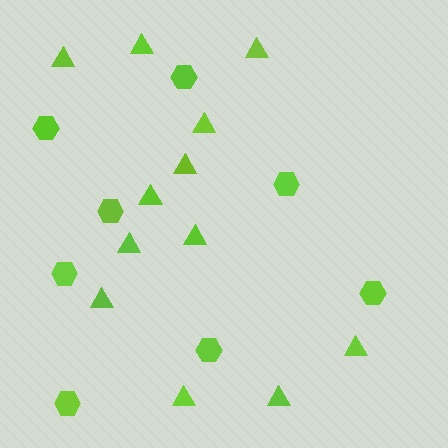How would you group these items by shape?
There are 2 groups: one group of hexagons (8) and one group of triangles (12).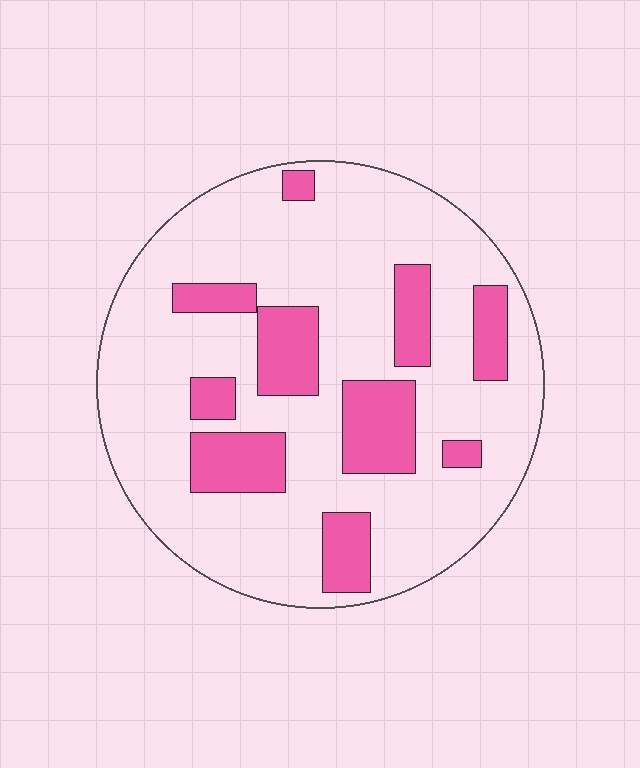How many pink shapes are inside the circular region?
10.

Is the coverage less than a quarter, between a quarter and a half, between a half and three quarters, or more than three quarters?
Less than a quarter.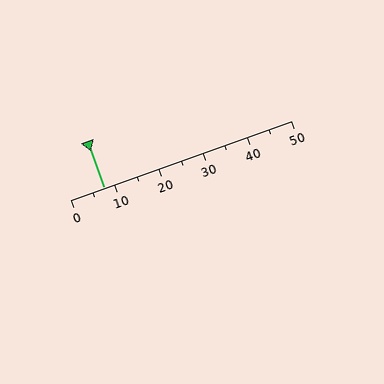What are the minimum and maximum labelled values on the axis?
The axis runs from 0 to 50.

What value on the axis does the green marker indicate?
The marker indicates approximately 7.5.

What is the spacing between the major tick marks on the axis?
The major ticks are spaced 10 apart.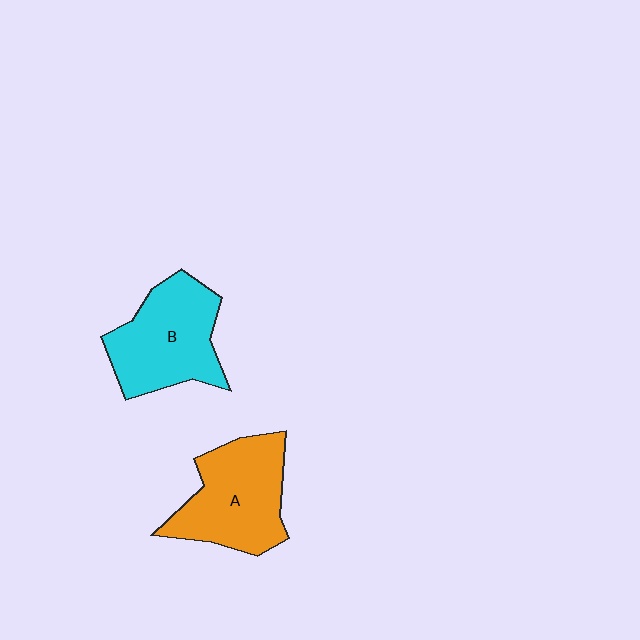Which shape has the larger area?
Shape A (orange).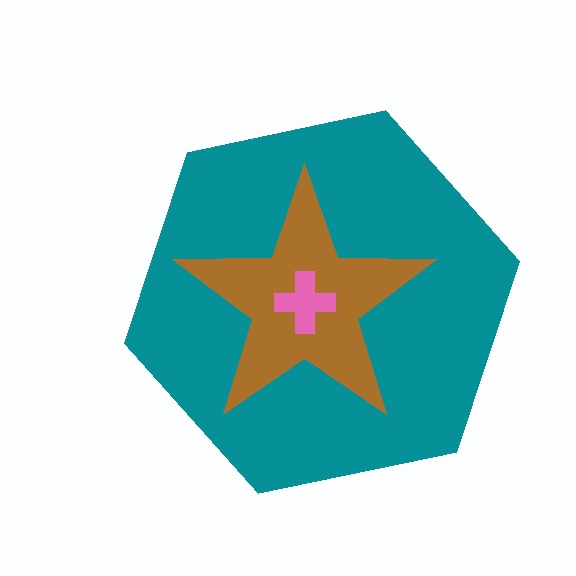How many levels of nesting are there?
3.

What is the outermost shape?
The teal hexagon.